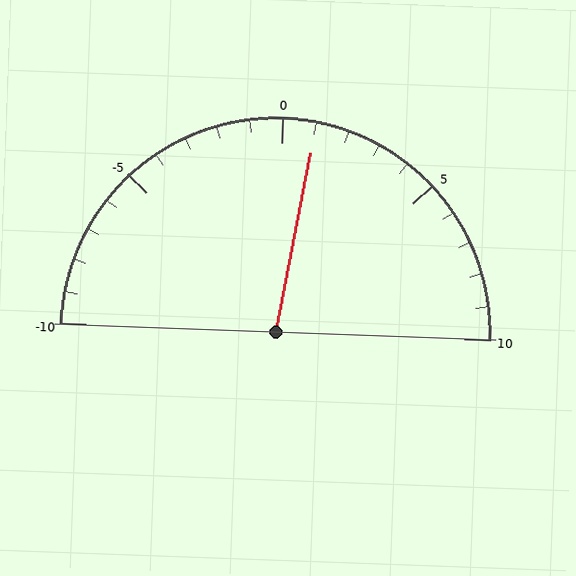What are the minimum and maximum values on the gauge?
The gauge ranges from -10 to 10.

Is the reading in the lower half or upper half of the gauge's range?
The reading is in the upper half of the range (-10 to 10).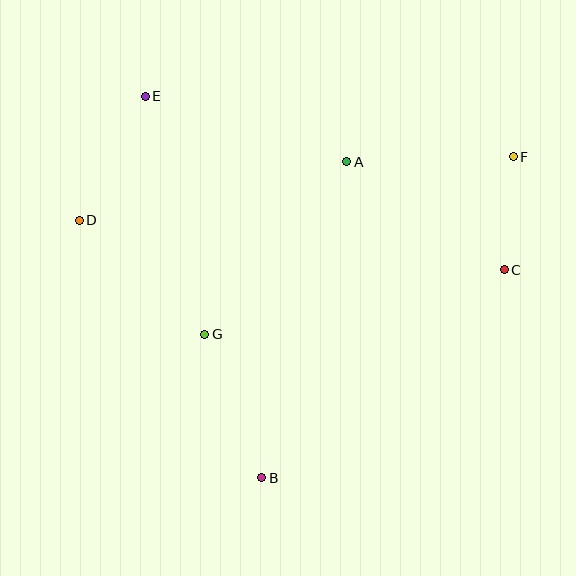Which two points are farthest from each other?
Points D and F are farthest from each other.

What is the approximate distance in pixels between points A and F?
The distance between A and F is approximately 167 pixels.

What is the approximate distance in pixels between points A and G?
The distance between A and G is approximately 223 pixels.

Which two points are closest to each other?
Points C and F are closest to each other.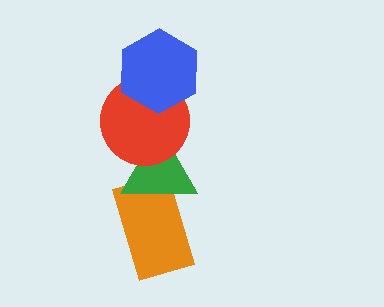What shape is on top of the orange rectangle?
The green triangle is on top of the orange rectangle.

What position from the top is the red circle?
The red circle is 2nd from the top.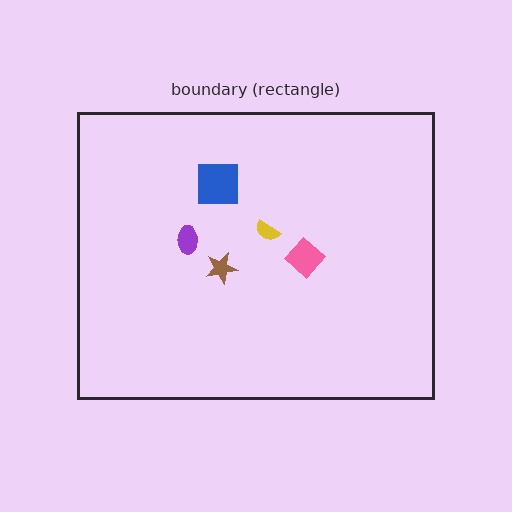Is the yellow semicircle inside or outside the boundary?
Inside.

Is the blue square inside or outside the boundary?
Inside.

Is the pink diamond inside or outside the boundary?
Inside.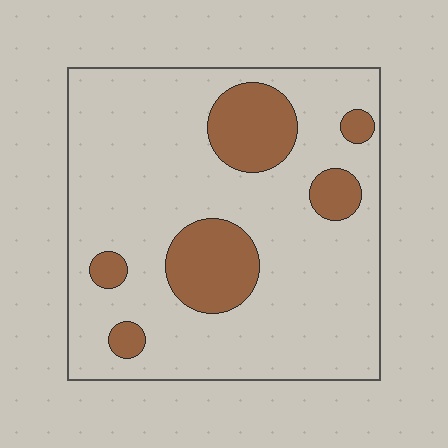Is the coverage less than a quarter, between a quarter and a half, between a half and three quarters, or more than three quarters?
Less than a quarter.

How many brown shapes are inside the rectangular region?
6.